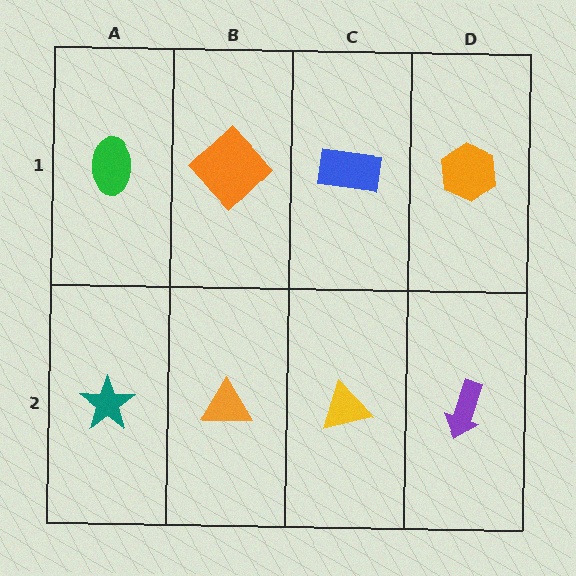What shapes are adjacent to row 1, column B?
An orange triangle (row 2, column B), a green ellipse (row 1, column A), a blue rectangle (row 1, column C).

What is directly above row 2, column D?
An orange hexagon.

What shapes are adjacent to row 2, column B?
An orange diamond (row 1, column B), a teal star (row 2, column A), a yellow triangle (row 2, column C).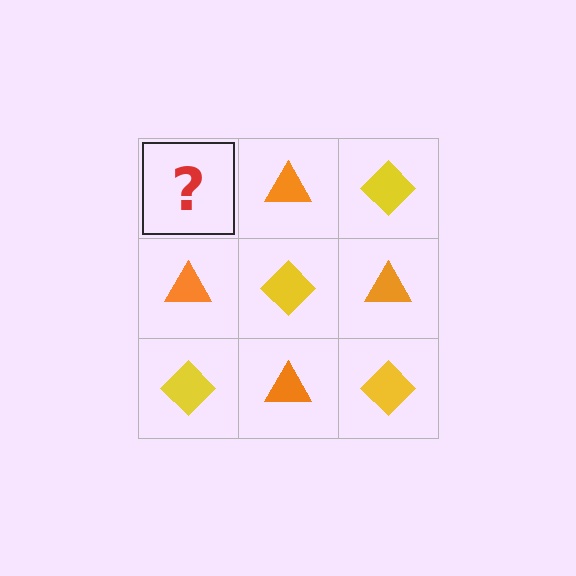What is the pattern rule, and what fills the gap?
The rule is that it alternates yellow diamond and orange triangle in a checkerboard pattern. The gap should be filled with a yellow diamond.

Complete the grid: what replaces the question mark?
The question mark should be replaced with a yellow diamond.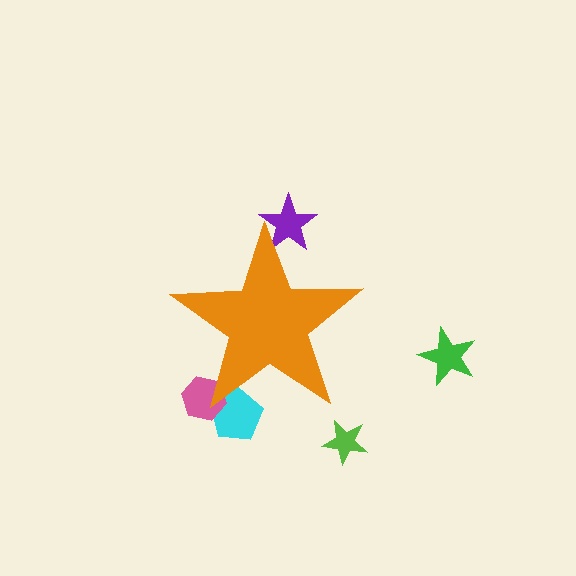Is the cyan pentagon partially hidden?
Yes, the cyan pentagon is partially hidden behind the orange star.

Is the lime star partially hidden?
No, the lime star is fully visible.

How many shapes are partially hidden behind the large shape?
3 shapes are partially hidden.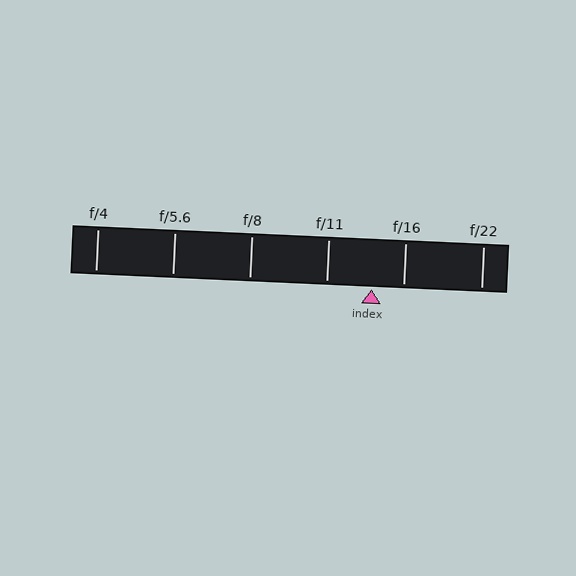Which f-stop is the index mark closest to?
The index mark is closest to f/16.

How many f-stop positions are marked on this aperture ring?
There are 6 f-stop positions marked.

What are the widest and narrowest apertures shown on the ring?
The widest aperture shown is f/4 and the narrowest is f/22.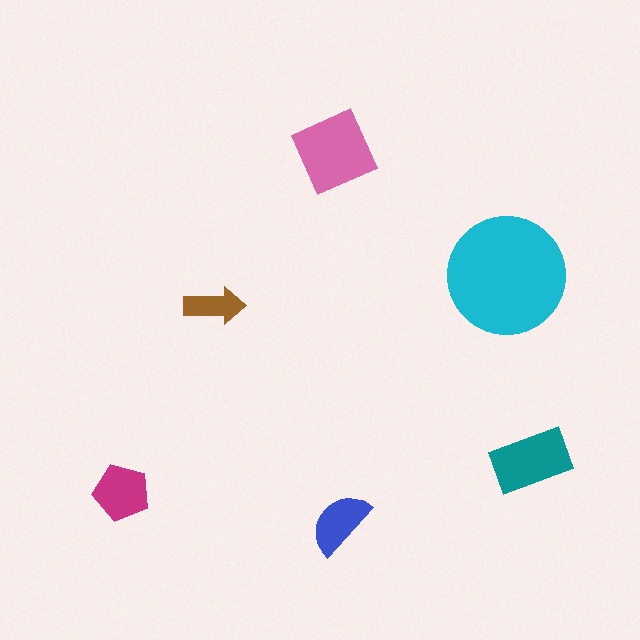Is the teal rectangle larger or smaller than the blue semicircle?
Larger.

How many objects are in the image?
There are 6 objects in the image.